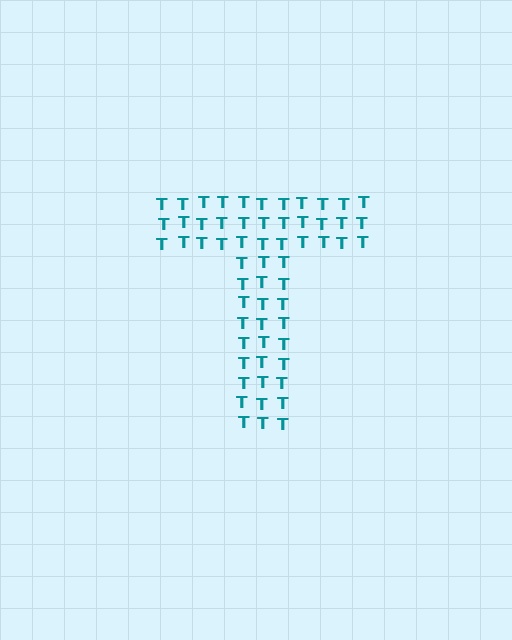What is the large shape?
The large shape is the letter T.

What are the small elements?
The small elements are letter T's.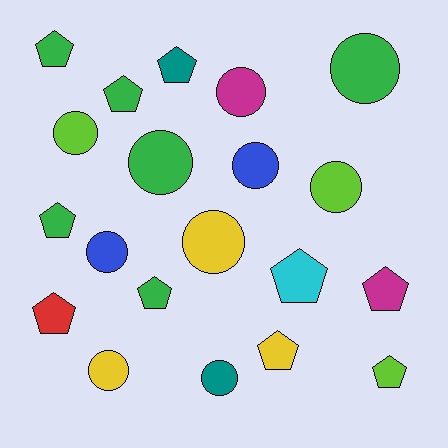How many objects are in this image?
There are 20 objects.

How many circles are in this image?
There are 10 circles.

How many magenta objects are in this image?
There are 2 magenta objects.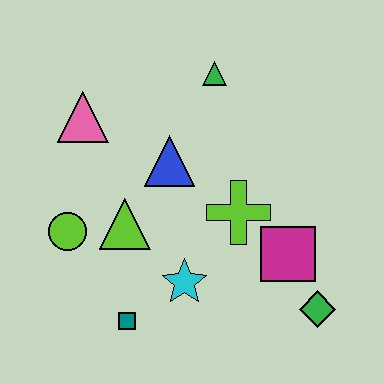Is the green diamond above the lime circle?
No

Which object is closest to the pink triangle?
The blue triangle is closest to the pink triangle.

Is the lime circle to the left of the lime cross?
Yes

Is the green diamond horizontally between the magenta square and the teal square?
No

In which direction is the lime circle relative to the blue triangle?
The lime circle is to the left of the blue triangle.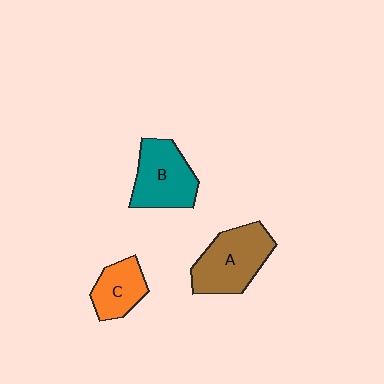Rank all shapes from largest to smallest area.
From largest to smallest: A (brown), B (teal), C (orange).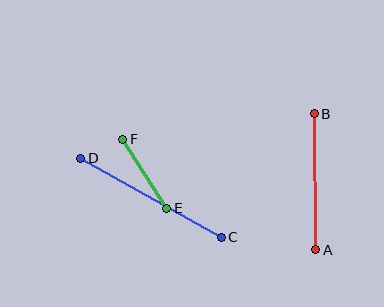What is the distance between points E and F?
The distance is approximately 82 pixels.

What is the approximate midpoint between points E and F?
The midpoint is at approximately (145, 174) pixels.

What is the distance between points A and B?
The distance is approximately 136 pixels.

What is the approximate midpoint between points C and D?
The midpoint is at approximately (151, 198) pixels.